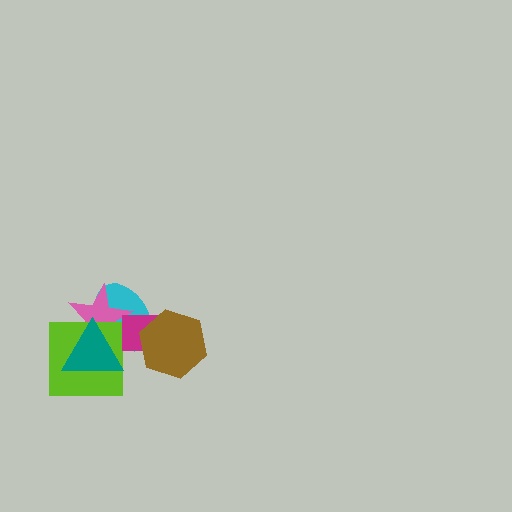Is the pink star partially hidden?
Yes, it is partially covered by another shape.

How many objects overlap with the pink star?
4 objects overlap with the pink star.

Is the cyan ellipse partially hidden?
Yes, it is partially covered by another shape.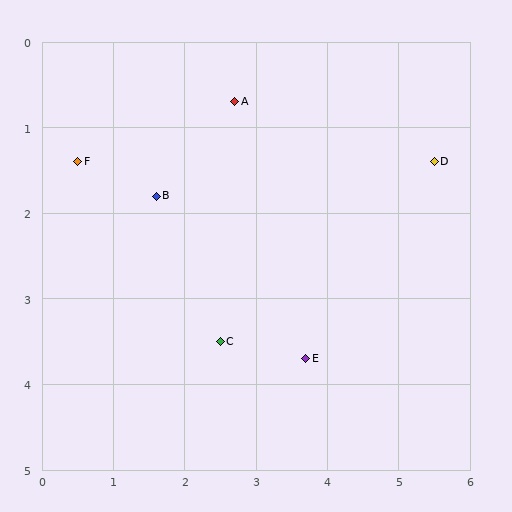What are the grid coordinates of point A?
Point A is at approximately (2.7, 0.7).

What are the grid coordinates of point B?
Point B is at approximately (1.6, 1.8).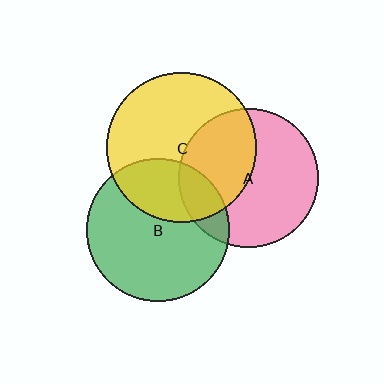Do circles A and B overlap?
Yes.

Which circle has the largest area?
Circle C (yellow).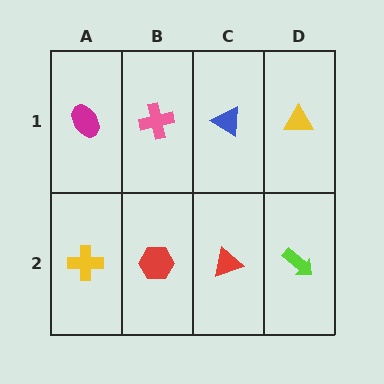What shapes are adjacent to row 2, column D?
A yellow triangle (row 1, column D), a red triangle (row 2, column C).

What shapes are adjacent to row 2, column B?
A pink cross (row 1, column B), a yellow cross (row 2, column A), a red triangle (row 2, column C).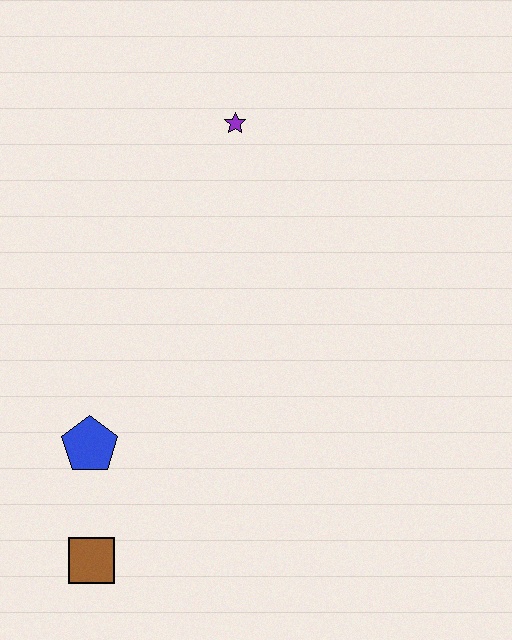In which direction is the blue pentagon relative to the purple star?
The blue pentagon is below the purple star.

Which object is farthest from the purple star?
The brown square is farthest from the purple star.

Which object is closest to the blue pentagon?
The brown square is closest to the blue pentagon.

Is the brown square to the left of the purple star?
Yes